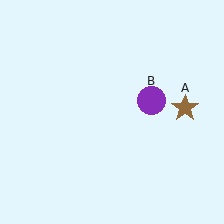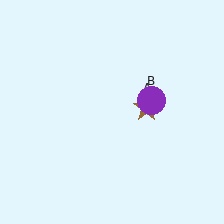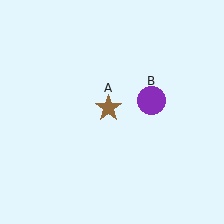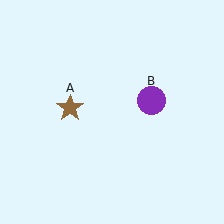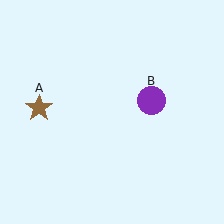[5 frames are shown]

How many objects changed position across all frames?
1 object changed position: brown star (object A).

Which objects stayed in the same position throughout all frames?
Purple circle (object B) remained stationary.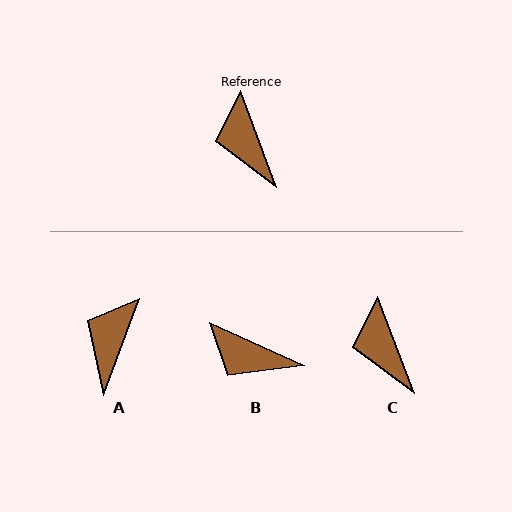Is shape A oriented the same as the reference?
No, it is off by about 41 degrees.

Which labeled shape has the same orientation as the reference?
C.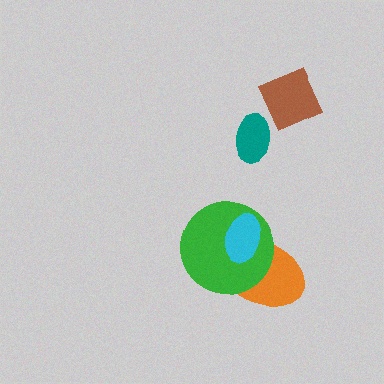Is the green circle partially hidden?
Yes, it is partially covered by another shape.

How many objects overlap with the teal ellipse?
0 objects overlap with the teal ellipse.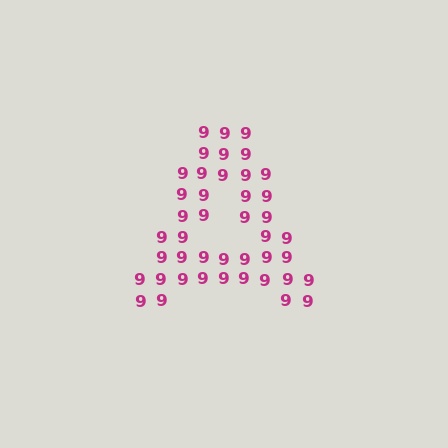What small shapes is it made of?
It is made of small digit 9's.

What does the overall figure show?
The overall figure shows the letter A.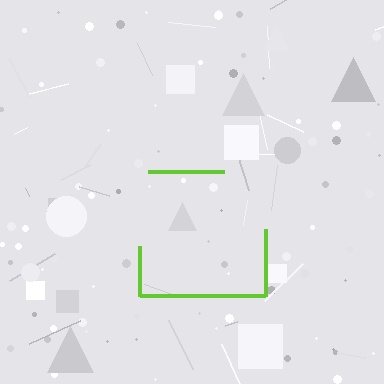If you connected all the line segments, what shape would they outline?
They would outline a square.